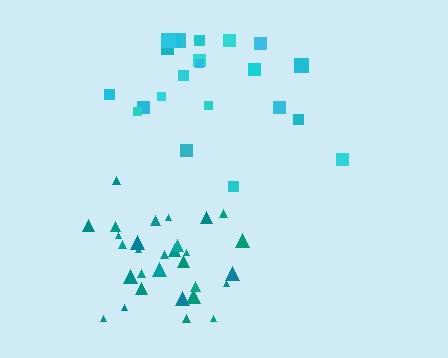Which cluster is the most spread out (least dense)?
Cyan.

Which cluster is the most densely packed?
Teal.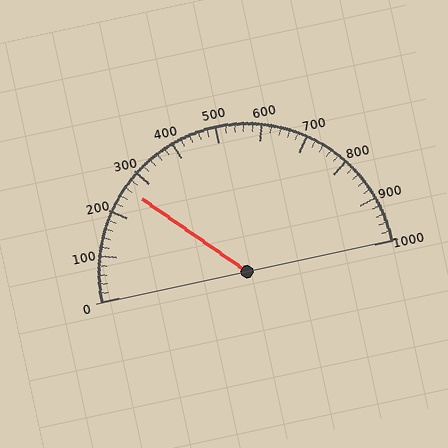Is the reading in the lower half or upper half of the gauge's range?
The reading is in the lower half of the range (0 to 1000).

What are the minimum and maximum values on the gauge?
The gauge ranges from 0 to 1000.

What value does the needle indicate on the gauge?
The needle indicates approximately 260.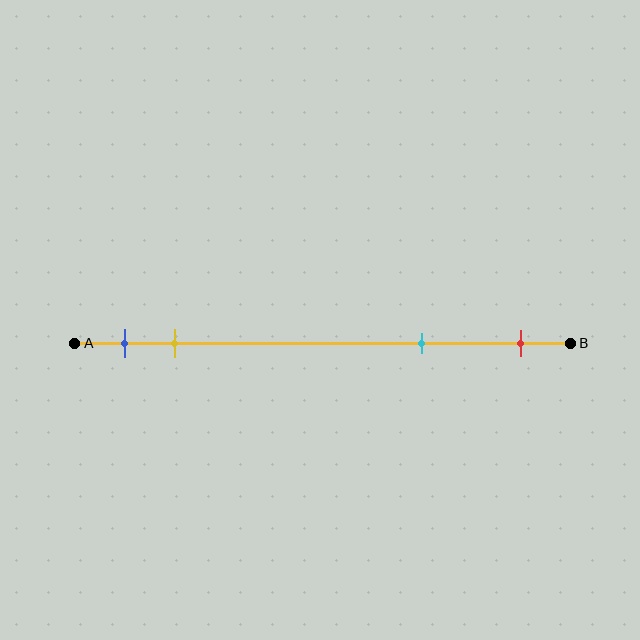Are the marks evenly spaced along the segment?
No, the marks are not evenly spaced.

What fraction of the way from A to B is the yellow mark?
The yellow mark is approximately 20% (0.2) of the way from A to B.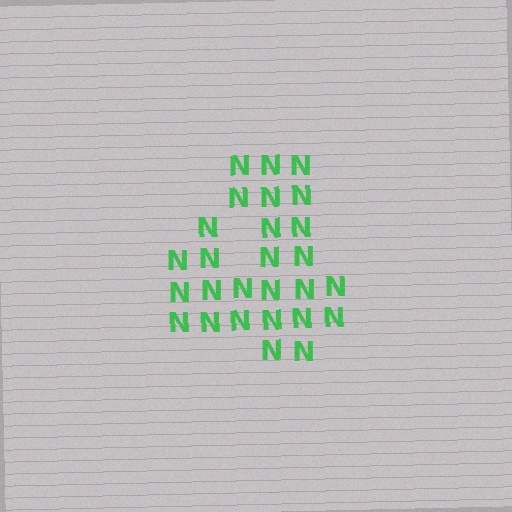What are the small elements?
The small elements are letter N's.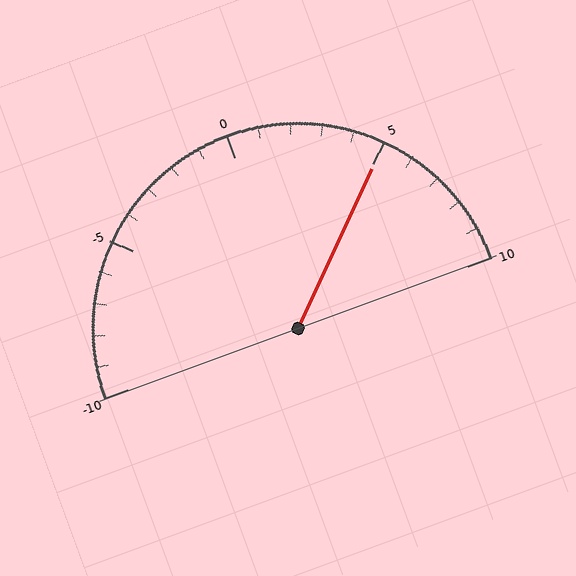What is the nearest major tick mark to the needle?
The nearest major tick mark is 5.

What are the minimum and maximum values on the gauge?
The gauge ranges from -10 to 10.